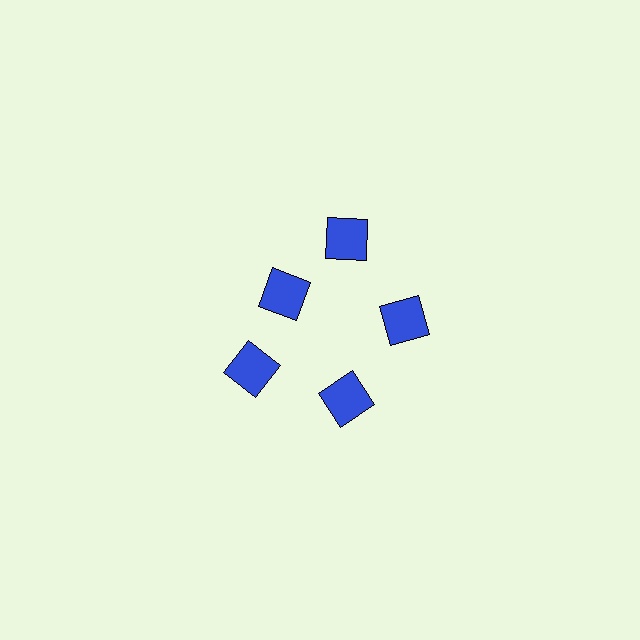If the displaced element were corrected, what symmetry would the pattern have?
It would have 5-fold rotational symmetry — the pattern would map onto itself every 72 degrees.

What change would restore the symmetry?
The symmetry would be restored by moving it outward, back onto the ring so that all 5 squares sit at equal angles and equal distance from the center.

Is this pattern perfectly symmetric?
No. The 5 blue squares are arranged in a ring, but one element near the 10 o'clock position is pulled inward toward the center, breaking the 5-fold rotational symmetry.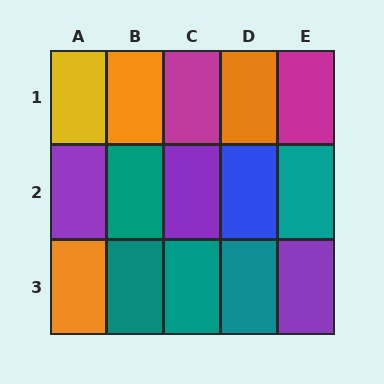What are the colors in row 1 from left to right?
Yellow, orange, magenta, orange, magenta.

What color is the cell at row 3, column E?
Purple.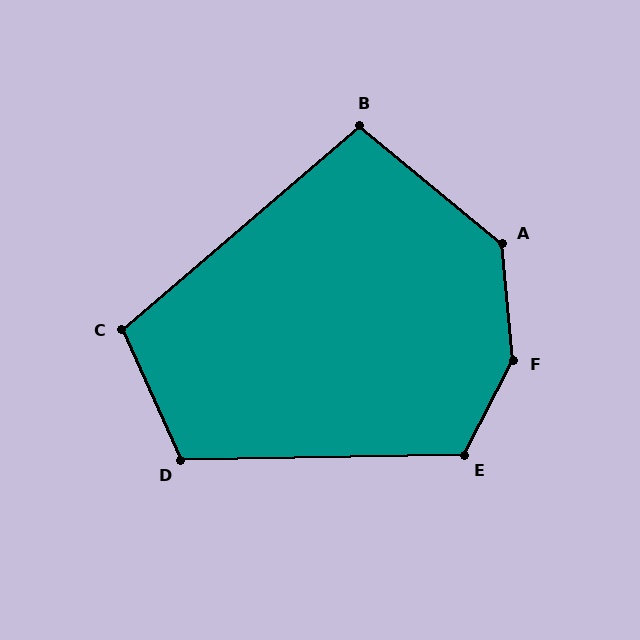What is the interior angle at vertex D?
Approximately 113 degrees (obtuse).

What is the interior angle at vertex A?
Approximately 135 degrees (obtuse).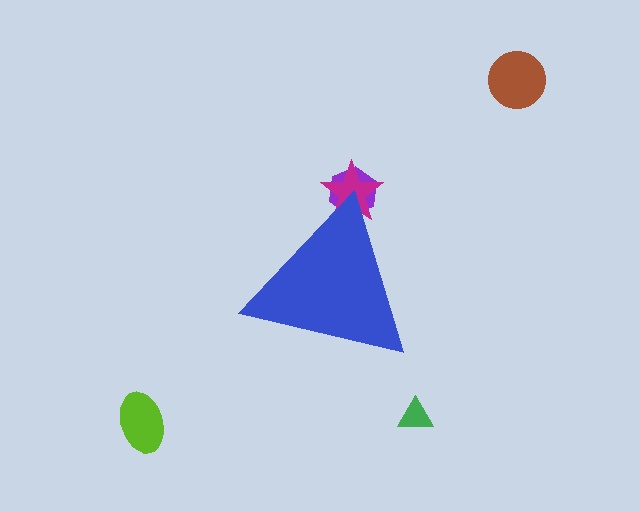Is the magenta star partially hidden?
Yes, the magenta star is partially hidden behind the blue triangle.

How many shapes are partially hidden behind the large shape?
2 shapes are partially hidden.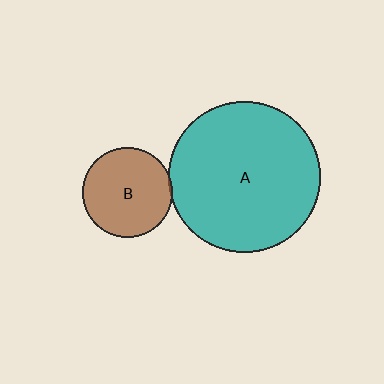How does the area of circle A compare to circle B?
Approximately 2.8 times.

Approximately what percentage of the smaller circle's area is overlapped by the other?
Approximately 5%.